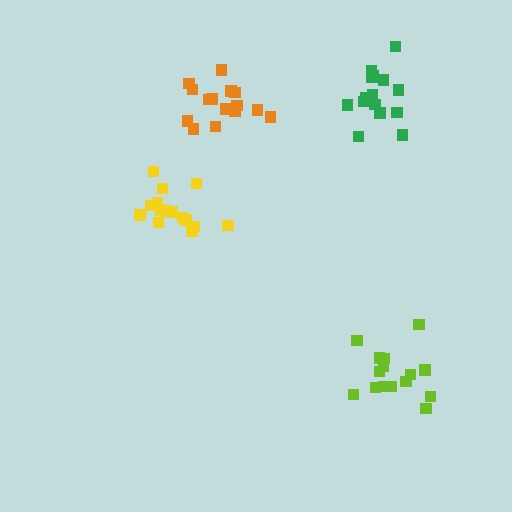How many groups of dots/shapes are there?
There are 4 groups.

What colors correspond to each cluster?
The clusters are colored: orange, yellow, lime, green.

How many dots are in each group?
Group 1: 15 dots, Group 2: 15 dots, Group 3: 16 dots, Group 4: 15 dots (61 total).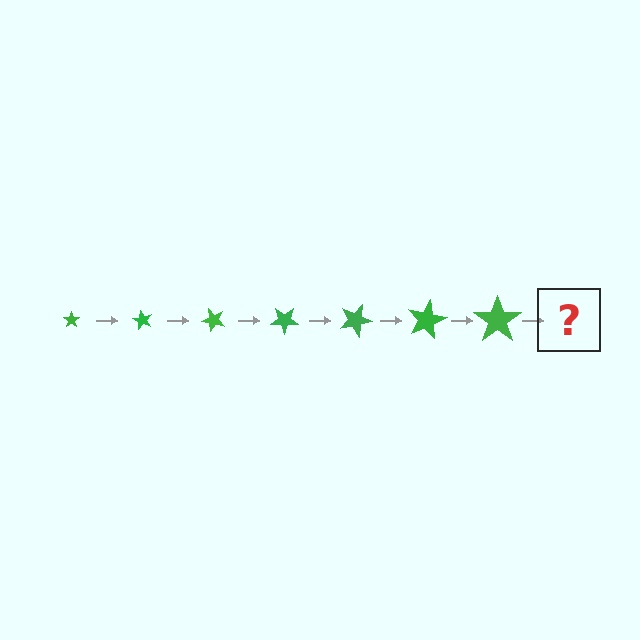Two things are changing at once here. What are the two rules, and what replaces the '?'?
The two rules are that the star grows larger each step and it rotates 60 degrees each step. The '?' should be a star, larger than the previous one and rotated 420 degrees from the start.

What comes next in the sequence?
The next element should be a star, larger than the previous one and rotated 420 degrees from the start.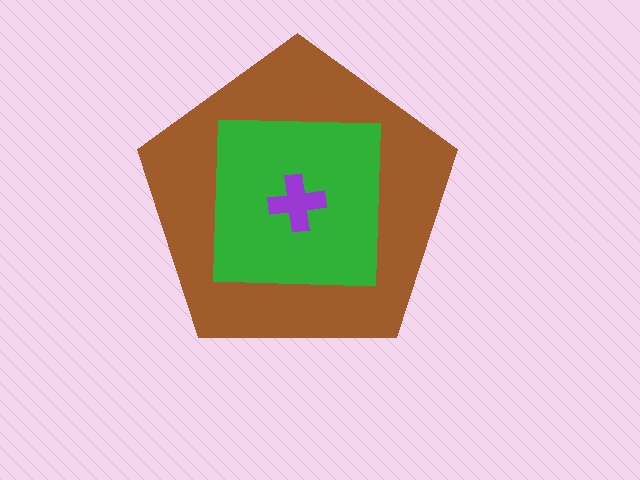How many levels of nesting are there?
3.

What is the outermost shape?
The brown pentagon.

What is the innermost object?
The purple cross.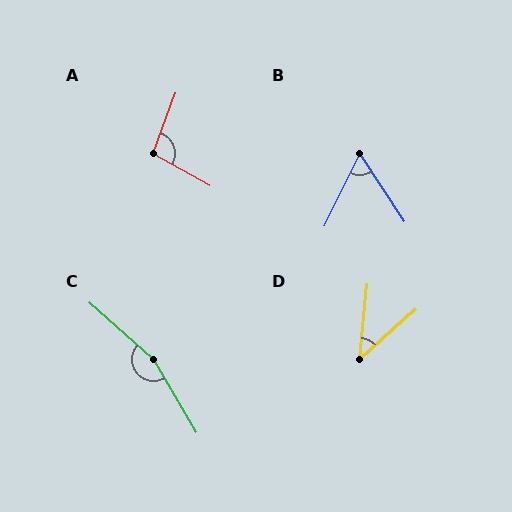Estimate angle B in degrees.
Approximately 59 degrees.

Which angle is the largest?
C, at approximately 162 degrees.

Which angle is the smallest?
D, at approximately 42 degrees.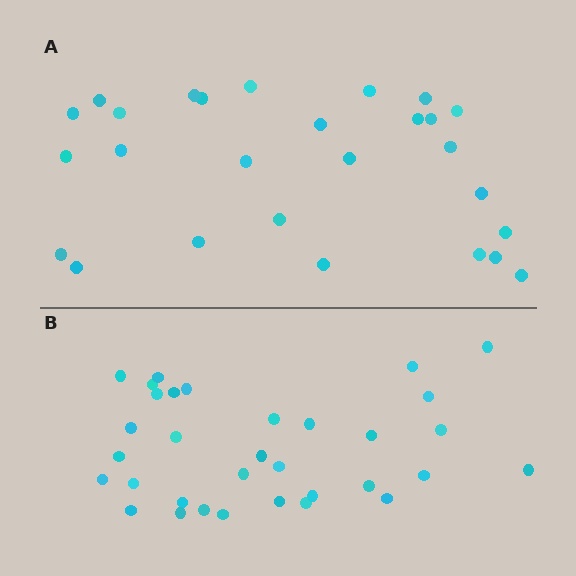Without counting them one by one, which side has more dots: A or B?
Region B (the bottom region) has more dots.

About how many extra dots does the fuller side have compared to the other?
Region B has about 6 more dots than region A.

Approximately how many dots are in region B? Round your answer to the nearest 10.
About 30 dots. (The exact count is 33, which rounds to 30.)